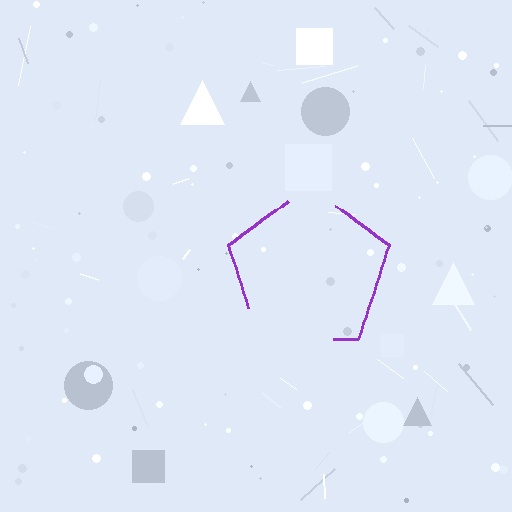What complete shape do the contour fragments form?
The contour fragments form a pentagon.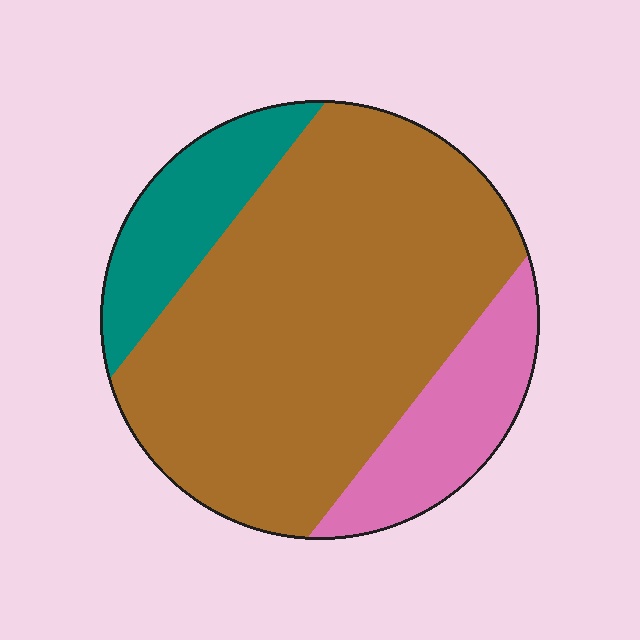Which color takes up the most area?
Brown, at roughly 70%.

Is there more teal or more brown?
Brown.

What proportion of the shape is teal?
Teal takes up about one sixth (1/6) of the shape.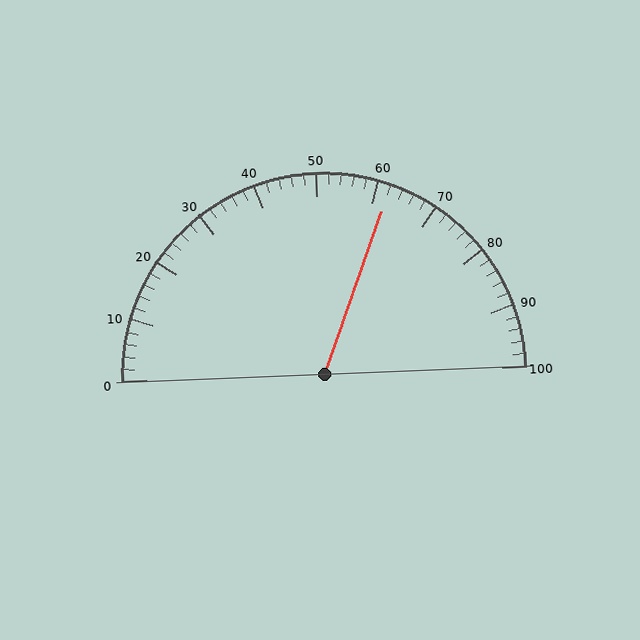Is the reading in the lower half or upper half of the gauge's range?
The reading is in the upper half of the range (0 to 100).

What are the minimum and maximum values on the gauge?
The gauge ranges from 0 to 100.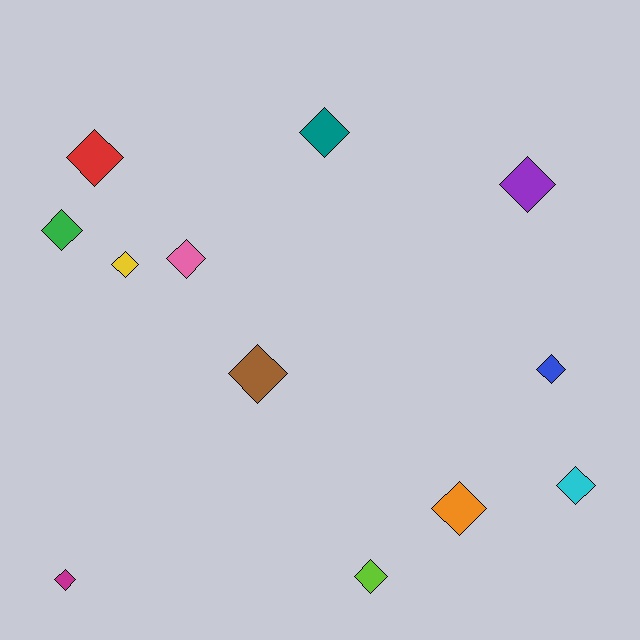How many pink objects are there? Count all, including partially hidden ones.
There is 1 pink object.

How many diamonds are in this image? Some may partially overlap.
There are 12 diamonds.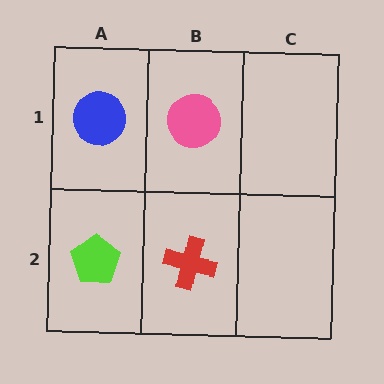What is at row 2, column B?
A red cross.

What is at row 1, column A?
A blue circle.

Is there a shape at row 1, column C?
No, that cell is empty.